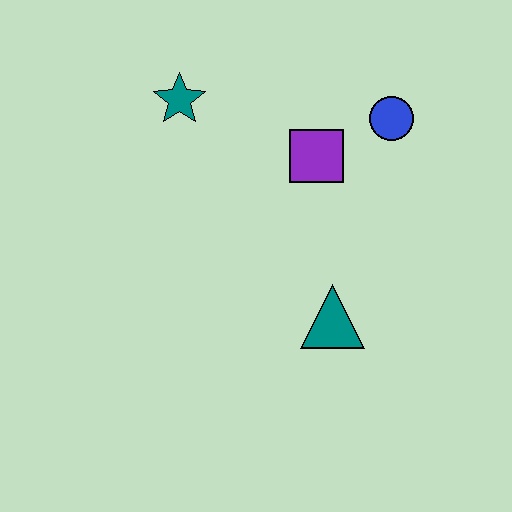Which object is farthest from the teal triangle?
The teal star is farthest from the teal triangle.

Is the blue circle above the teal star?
No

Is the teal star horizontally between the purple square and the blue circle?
No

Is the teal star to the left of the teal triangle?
Yes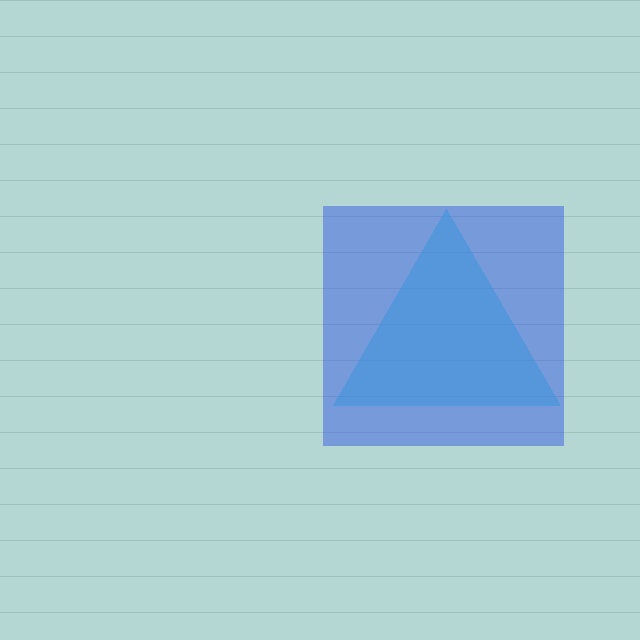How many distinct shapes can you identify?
There are 2 distinct shapes: a cyan triangle, a blue square.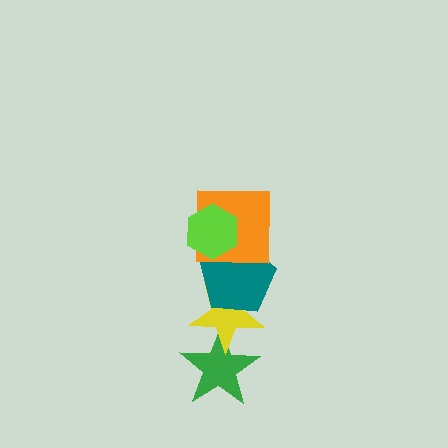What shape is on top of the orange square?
The lime hexagon is on top of the orange square.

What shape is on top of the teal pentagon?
The orange square is on top of the teal pentagon.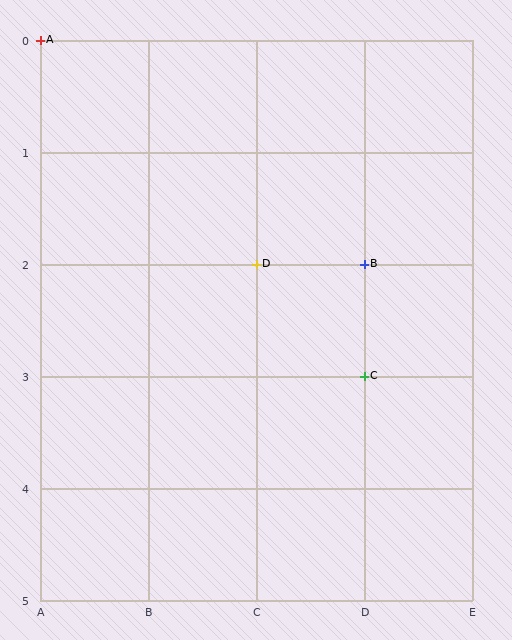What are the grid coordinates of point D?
Point D is at grid coordinates (C, 2).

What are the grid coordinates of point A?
Point A is at grid coordinates (A, 0).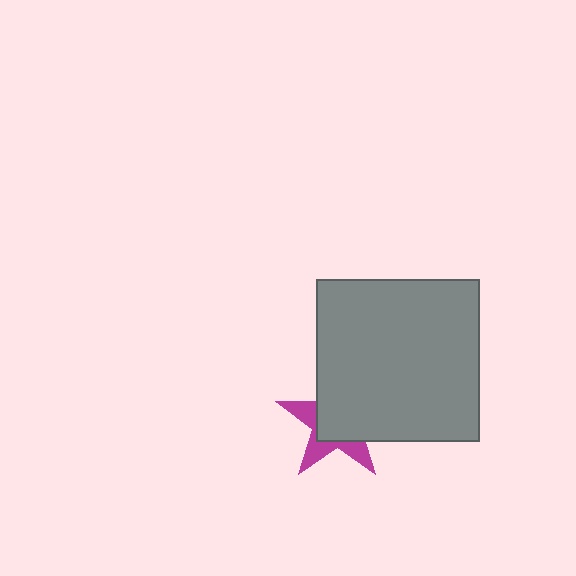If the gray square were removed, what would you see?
You would see the complete magenta star.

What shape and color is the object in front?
The object in front is a gray square.